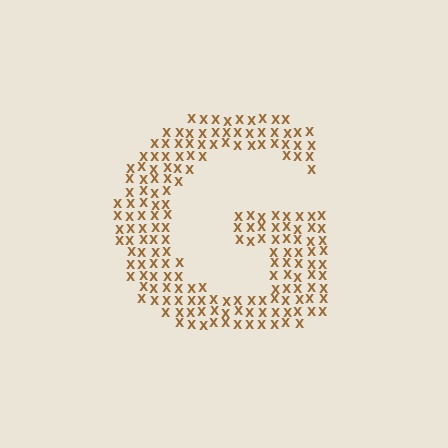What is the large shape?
The large shape is the letter G.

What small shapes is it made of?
It is made of small letter X's.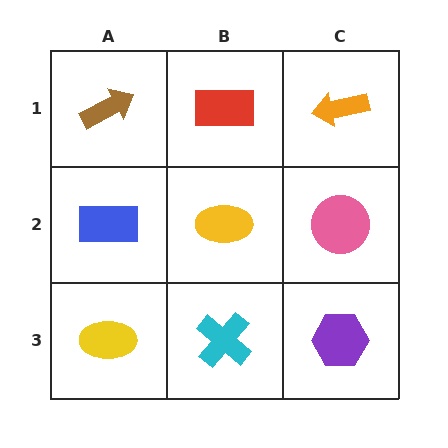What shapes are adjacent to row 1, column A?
A blue rectangle (row 2, column A), a red rectangle (row 1, column B).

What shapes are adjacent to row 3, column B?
A yellow ellipse (row 2, column B), a yellow ellipse (row 3, column A), a purple hexagon (row 3, column C).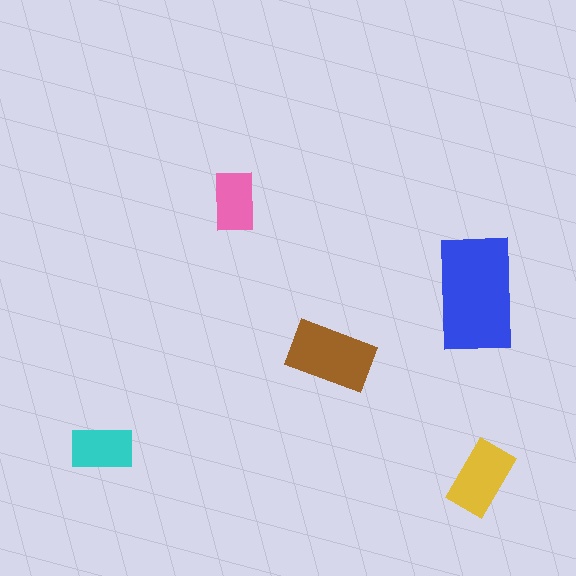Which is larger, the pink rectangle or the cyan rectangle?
The cyan one.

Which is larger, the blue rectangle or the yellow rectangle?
The blue one.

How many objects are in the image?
There are 5 objects in the image.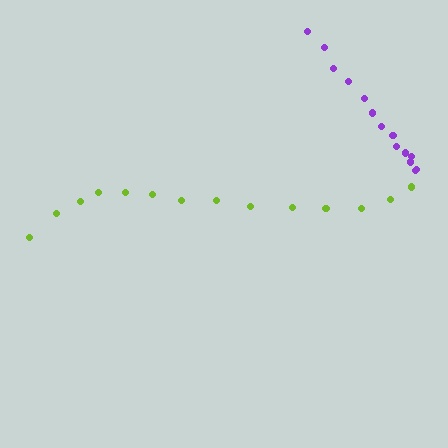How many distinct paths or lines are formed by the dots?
There are 2 distinct paths.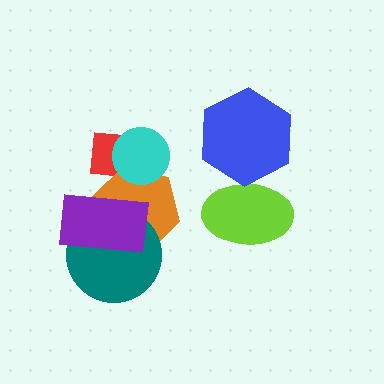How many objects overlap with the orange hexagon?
4 objects overlap with the orange hexagon.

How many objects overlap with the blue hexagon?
1 object overlaps with the blue hexagon.